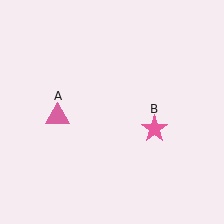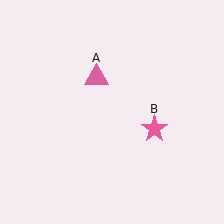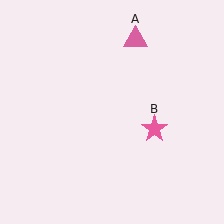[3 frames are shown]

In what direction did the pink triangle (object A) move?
The pink triangle (object A) moved up and to the right.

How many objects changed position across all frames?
1 object changed position: pink triangle (object A).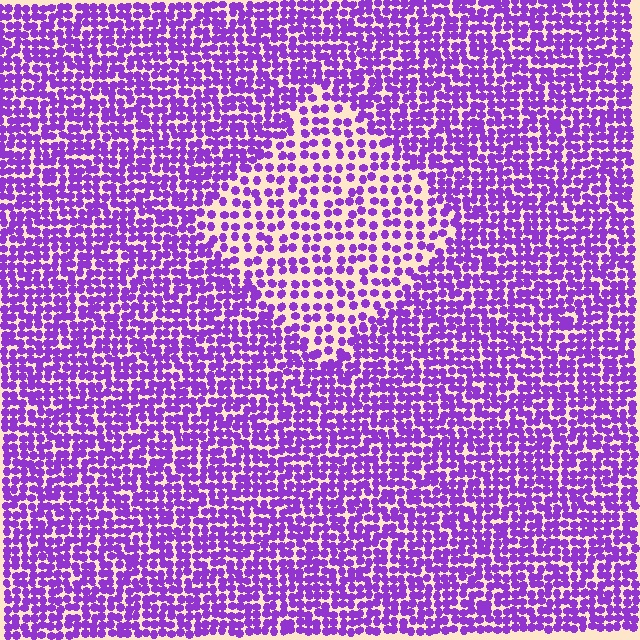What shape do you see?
I see a diamond.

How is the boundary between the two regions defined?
The boundary is defined by a change in element density (approximately 1.8x ratio). All elements are the same color, size, and shape.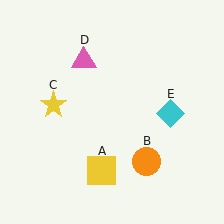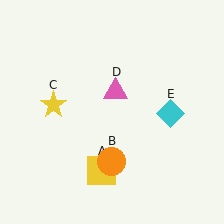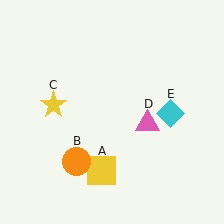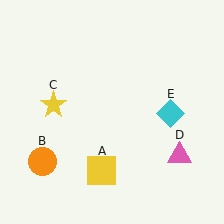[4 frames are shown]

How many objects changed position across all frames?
2 objects changed position: orange circle (object B), pink triangle (object D).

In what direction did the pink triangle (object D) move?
The pink triangle (object D) moved down and to the right.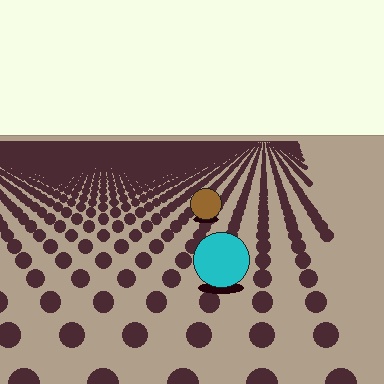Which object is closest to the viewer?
The cyan circle is closest. The texture marks near it are larger and more spread out.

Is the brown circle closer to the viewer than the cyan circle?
No. The cyan circle is closer — you can tell from the texture gradient: the ground texture is coarser near it.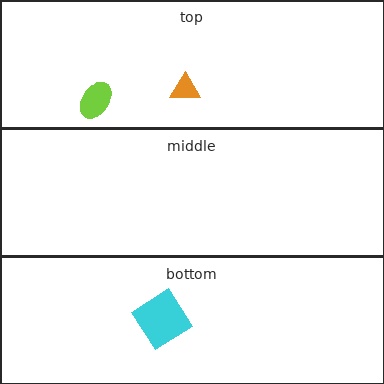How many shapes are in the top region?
2.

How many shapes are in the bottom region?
1.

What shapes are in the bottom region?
The cyan diamond.